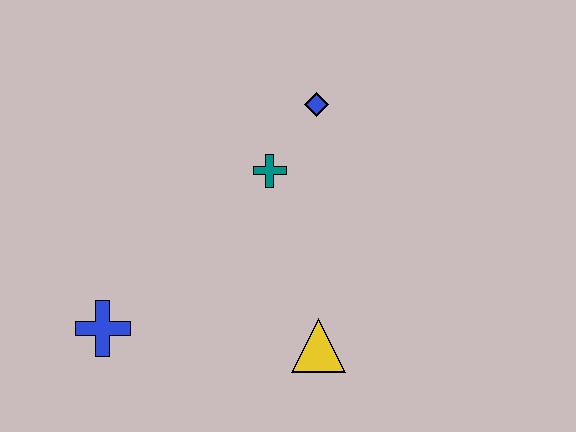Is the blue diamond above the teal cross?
Yes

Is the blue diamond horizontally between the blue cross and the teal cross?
No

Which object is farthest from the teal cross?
The blue cross is farthest from the teal cross.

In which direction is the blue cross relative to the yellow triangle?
The blue cross is to the left of the yellow triangle.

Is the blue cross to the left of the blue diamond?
Yes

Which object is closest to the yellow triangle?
The teal cross is closest to the yellow triangle.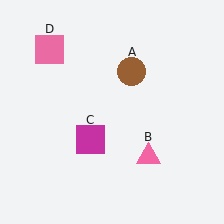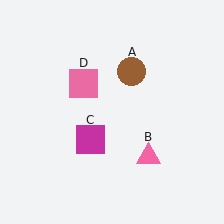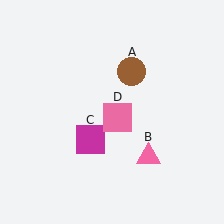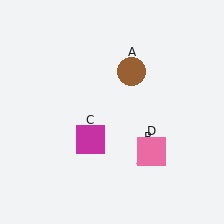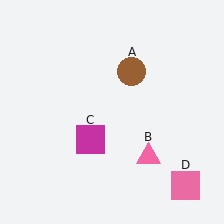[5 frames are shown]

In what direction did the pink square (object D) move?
The pink square (object D) moved down and to the right.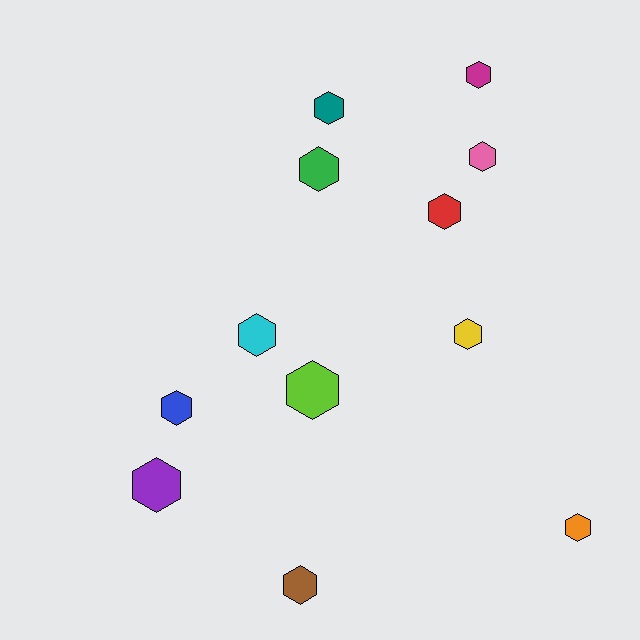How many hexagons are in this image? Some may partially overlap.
There are 12 hexagons.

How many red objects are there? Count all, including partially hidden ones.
There is 1 red object.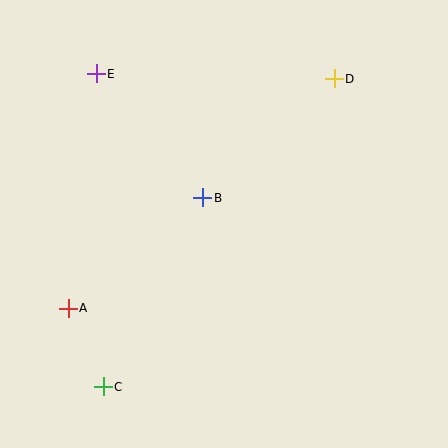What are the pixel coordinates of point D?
Point D is at (334, 79).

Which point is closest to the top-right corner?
Point D is closest to the top-right corner.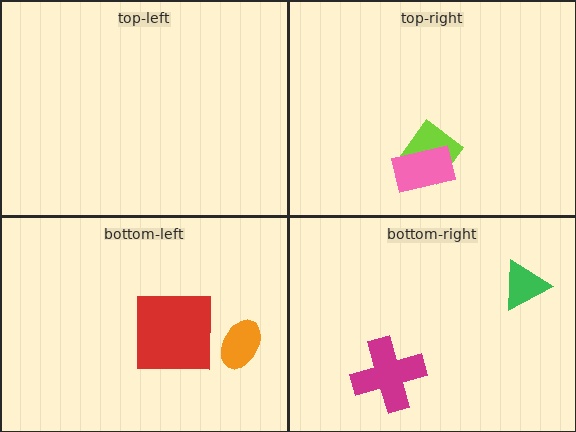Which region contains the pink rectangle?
The top-right region.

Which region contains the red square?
The bottom-left region.